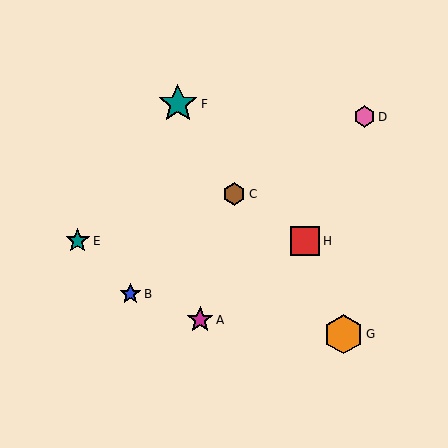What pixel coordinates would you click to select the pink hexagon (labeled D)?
Click at (365, 117) to select the pink hexagon D.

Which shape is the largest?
The teal star (labeled F) is the largest.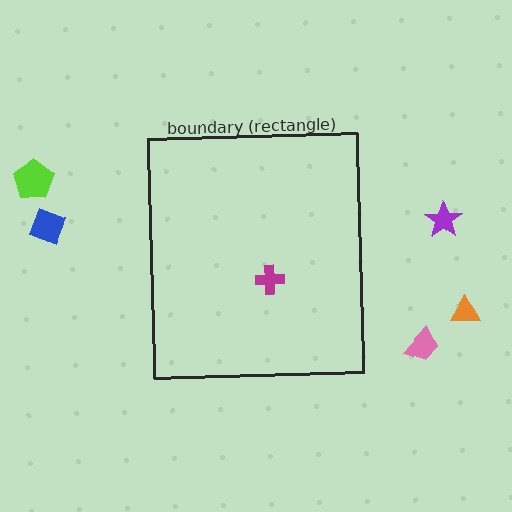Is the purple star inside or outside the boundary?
Outside.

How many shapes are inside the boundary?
1 inside, 5 outside.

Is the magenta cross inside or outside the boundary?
Inside.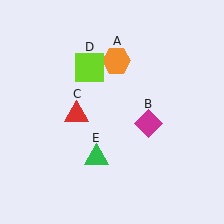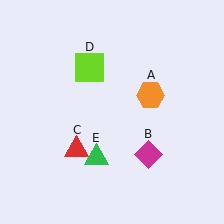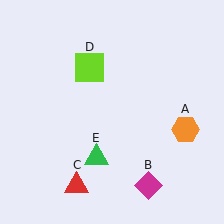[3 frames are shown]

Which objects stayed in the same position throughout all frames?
Lime square (object D) and green triangle (object E) remained stationary.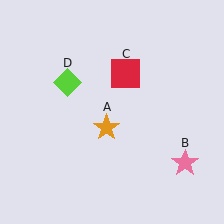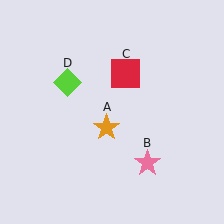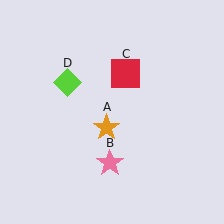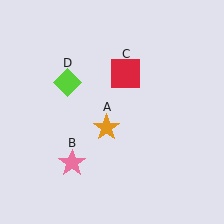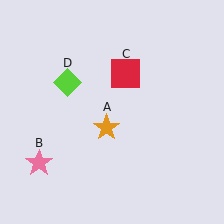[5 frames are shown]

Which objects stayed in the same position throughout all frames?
Orange star (object A) and red square (object C) and lime diamond (object D) remained stationary.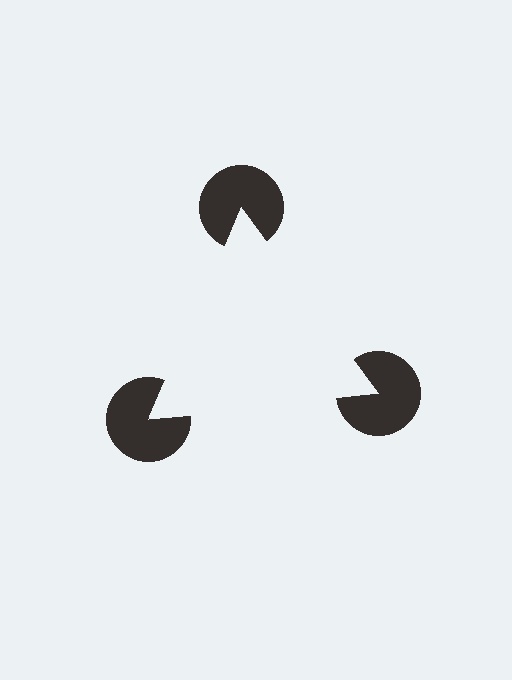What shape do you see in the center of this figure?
An illusory triangle — its edges are inferred from the aligned wedge cuts in the pac-man discs, not physically drawn.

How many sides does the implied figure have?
3 sides.